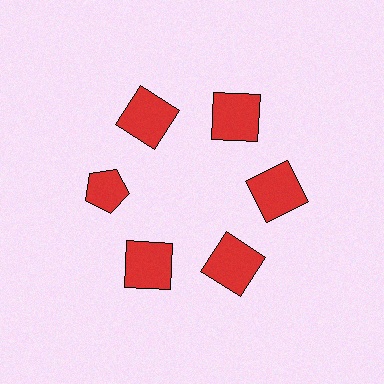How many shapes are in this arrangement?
There are 6 shapes arranged in a ring pattern.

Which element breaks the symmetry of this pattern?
The red pentagon at roughly the 9 o'clock position breaks the symmetry. All other shapes are red squares.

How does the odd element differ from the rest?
It has a different shape: pentagon instead of square.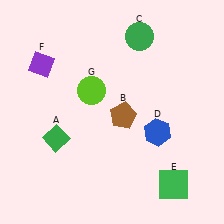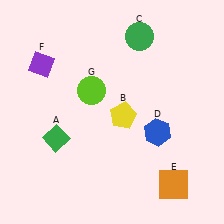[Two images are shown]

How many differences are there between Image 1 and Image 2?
There are 2 differences between the two images.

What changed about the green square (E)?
In Image 1, E is green. In Image 2, it changed to orange.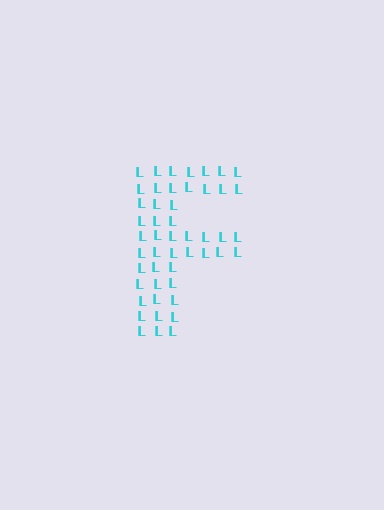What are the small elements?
The small elements are letter L's.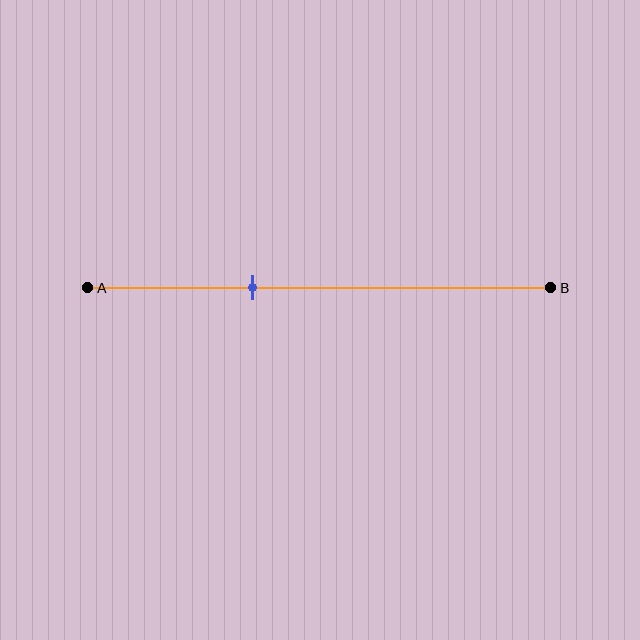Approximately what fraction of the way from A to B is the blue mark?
The blue mark is approximately 35% of the way from A to B.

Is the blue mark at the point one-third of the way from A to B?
Yes, the mark is approximately at the one-third point.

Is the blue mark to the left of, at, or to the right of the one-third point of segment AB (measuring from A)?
The blue mark is approximately at the one-third point of segment AB.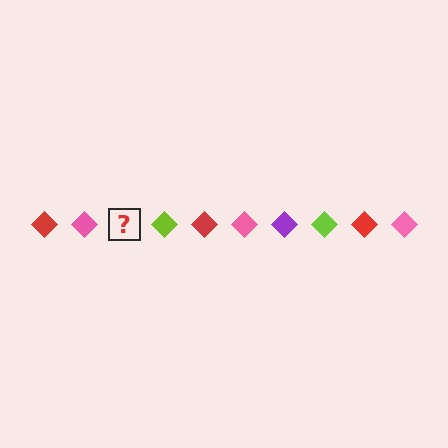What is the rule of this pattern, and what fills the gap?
The rule is that the pattern cycles through red, pink, purple, lime diamonds. The gap should be filled with a purple diamond.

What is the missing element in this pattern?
The missing element is a purple diamond.